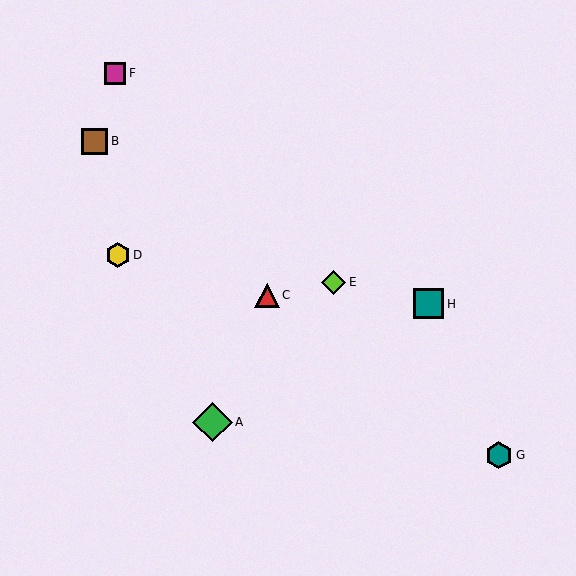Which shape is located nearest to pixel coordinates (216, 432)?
The green diamond (labeled A) at (212, 422) is nearest to that location.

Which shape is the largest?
The green diamond (labeled A) is the largest.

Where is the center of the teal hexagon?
The center of the teal hexagon is at (499, 455).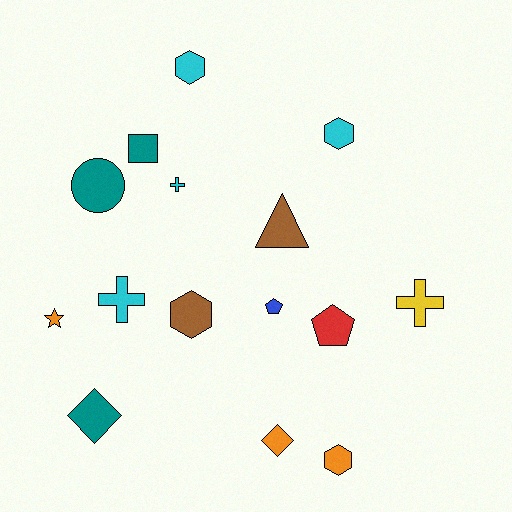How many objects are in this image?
There are 15 objects.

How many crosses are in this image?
There are 3 crosses.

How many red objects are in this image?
There is 1 red object.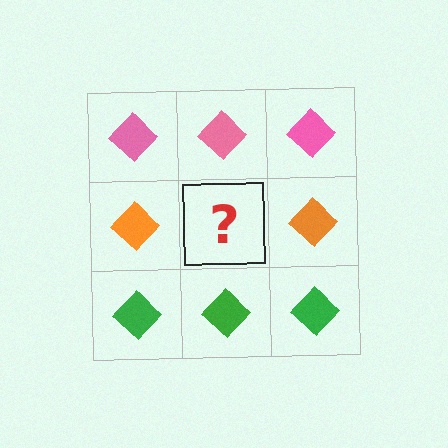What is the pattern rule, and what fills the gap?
The rule is that each row has a consistent color. The gap should be filled with an orange diamond.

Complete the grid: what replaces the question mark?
The question mark should be replaced with an orange diamond.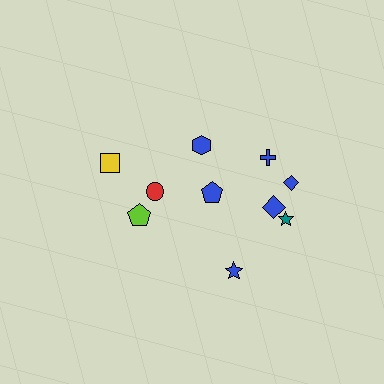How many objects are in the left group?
There are 4 objects.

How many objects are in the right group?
There are 6 objects.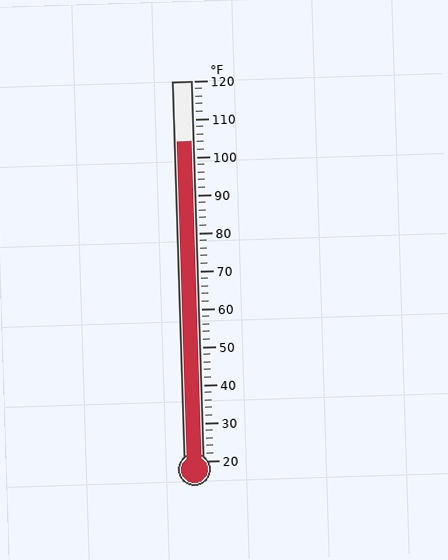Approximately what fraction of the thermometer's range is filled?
The thermometer is filled to approximately 85% of its range.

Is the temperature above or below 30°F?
The temperature is above 30°F.